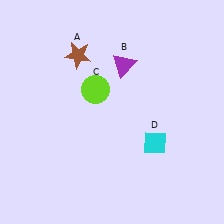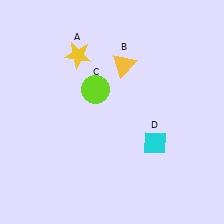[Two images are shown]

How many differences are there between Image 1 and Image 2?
There are 2 differences between the two images.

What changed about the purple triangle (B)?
In Image 1, B is purple. In Image 2, it changed to yellow.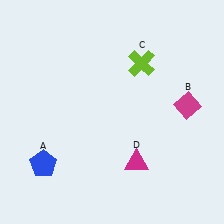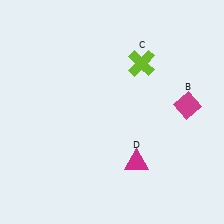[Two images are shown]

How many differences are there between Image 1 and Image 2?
There is 1 difference between the two images.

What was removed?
The blue pentagon (A) was removed in Image 2.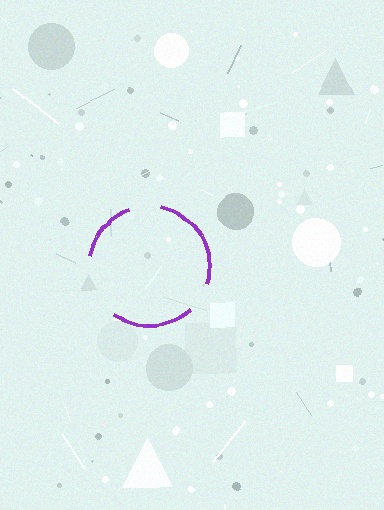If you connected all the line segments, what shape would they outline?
They would outline a circle.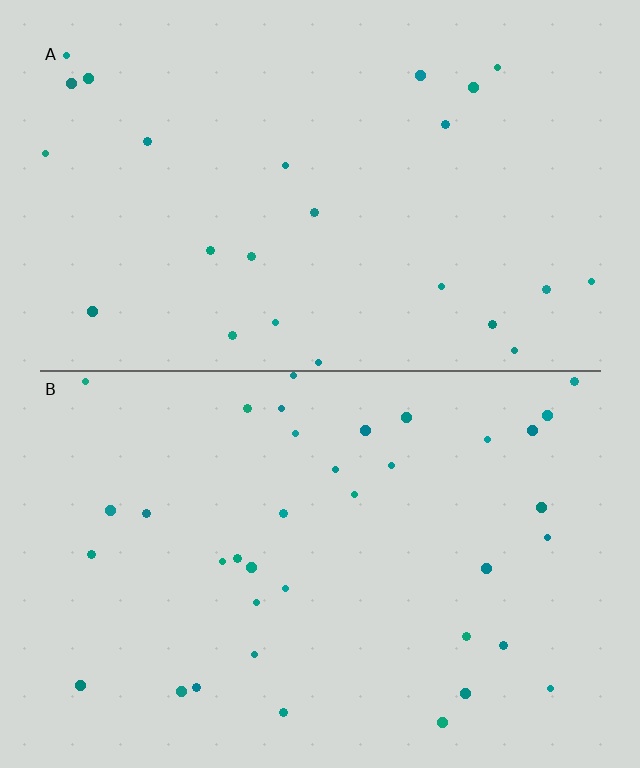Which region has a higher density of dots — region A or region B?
B (the bottom).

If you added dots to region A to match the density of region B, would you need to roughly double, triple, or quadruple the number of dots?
Approximately double.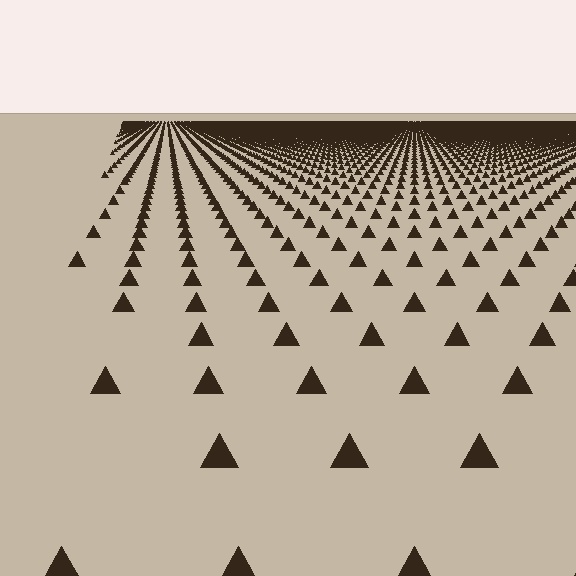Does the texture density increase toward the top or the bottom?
Density increases toward the top.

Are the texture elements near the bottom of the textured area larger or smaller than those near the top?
Larger. Near the bottom, elements are closer to the viewer and appear at a bigger on-screen size.